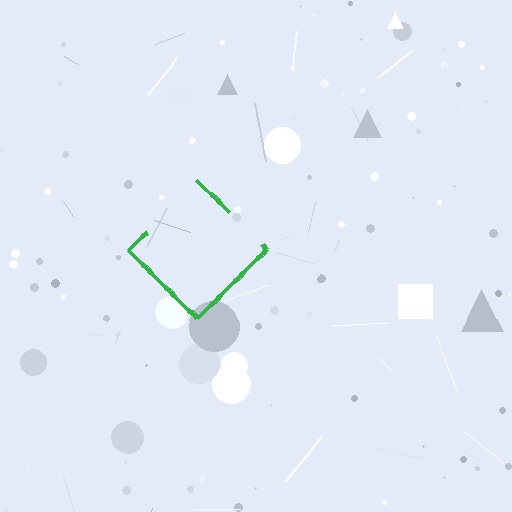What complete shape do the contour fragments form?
The contour fragments form a diamond.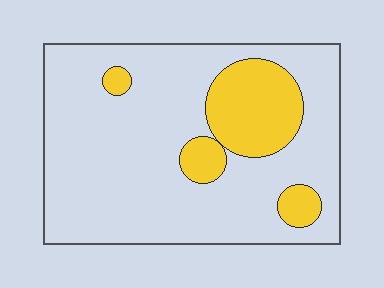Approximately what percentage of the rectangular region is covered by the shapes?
Approximately 20%.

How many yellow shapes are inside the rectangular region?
4.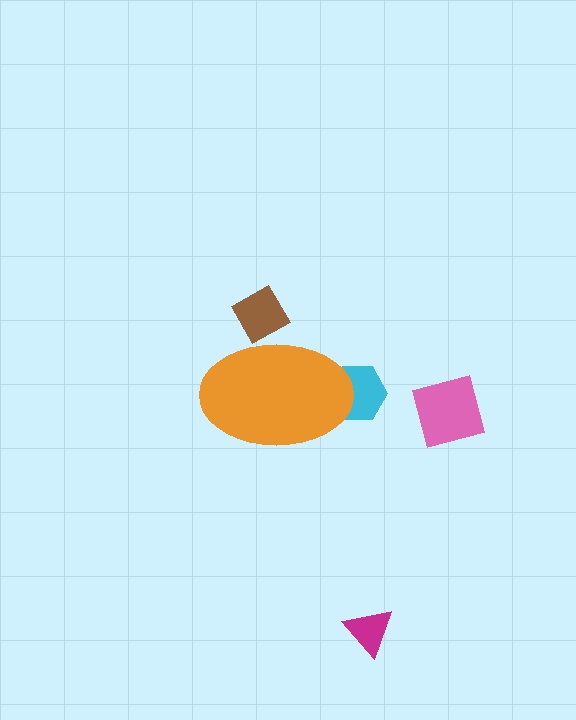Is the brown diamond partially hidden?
Yes, the brown diamond is partially hidden behind the orange ellipse.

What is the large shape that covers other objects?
An orange ellipse.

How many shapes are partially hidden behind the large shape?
2 shapes are partially hidden.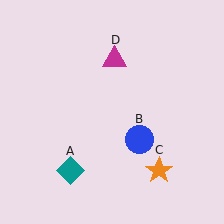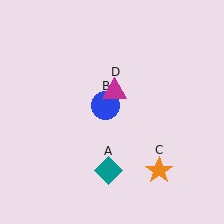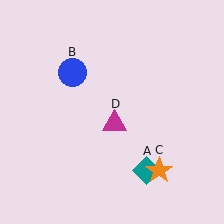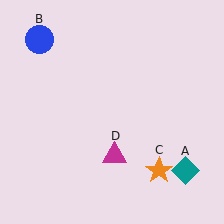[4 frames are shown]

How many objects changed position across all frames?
3 objects changed position: teal diamond (object A), blue circle (object B), magenta triangle (object D).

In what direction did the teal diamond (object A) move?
The teal diamond (object A) moved right.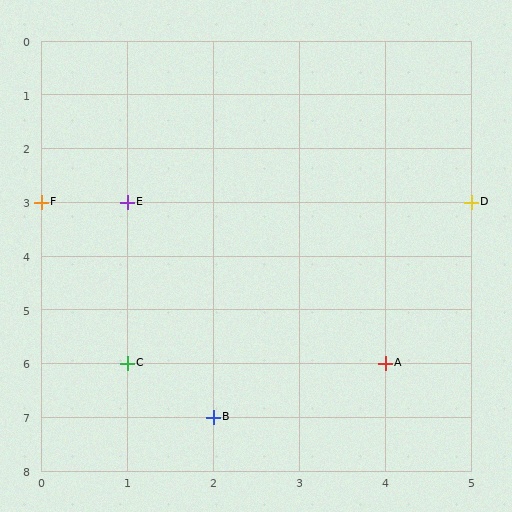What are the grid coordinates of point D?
Point D is at grid coordinates (5, 3).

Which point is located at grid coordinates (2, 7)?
Point B is at (2, 7).